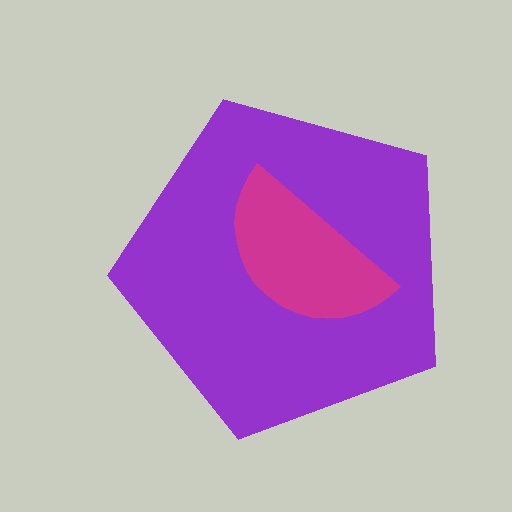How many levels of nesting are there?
2.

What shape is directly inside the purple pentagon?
The magenta semicircle.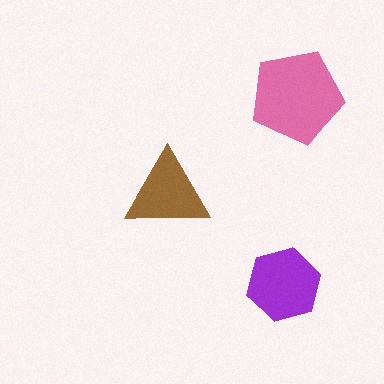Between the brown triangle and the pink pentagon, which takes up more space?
The pink pentagon.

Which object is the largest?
The pink pentagon.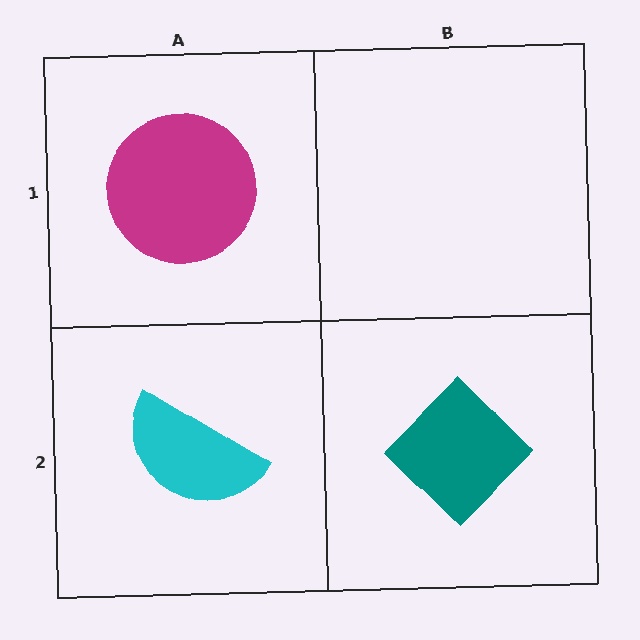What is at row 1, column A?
A magenta circle.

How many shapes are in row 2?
2 shapes.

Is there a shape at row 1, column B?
No, that cell is empty.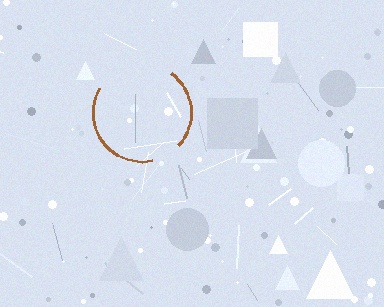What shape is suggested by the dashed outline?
The dashed outline suggests a circle.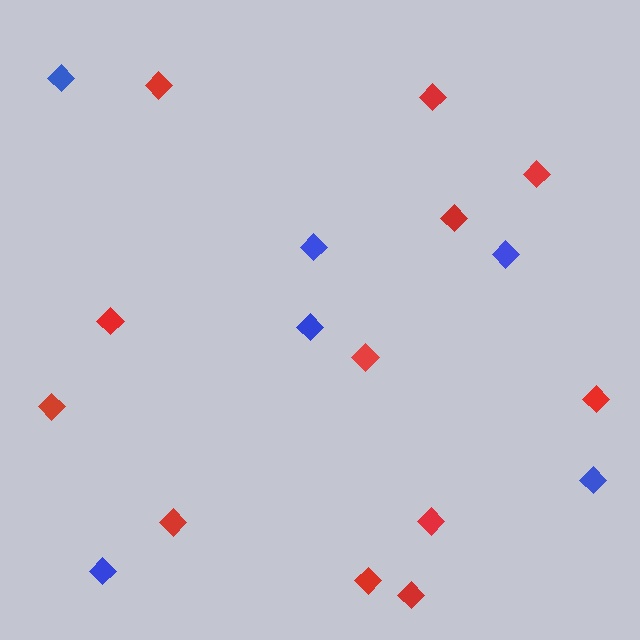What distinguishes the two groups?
There are 2 groups: one group of red diamonds (12) and one group of blue diamonds (6).